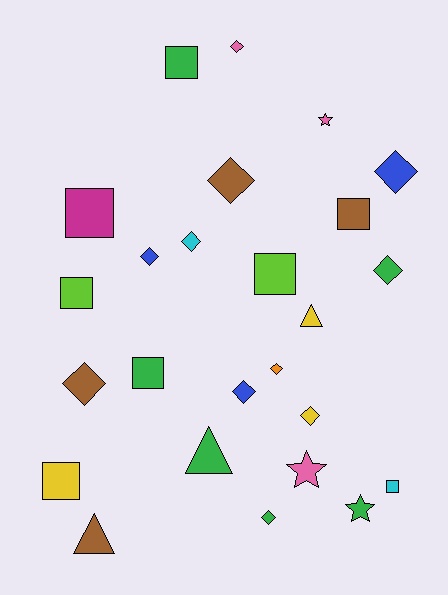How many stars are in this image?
There are 3 stars.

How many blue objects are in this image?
There are 3 blue objects.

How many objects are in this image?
There are 25 objects.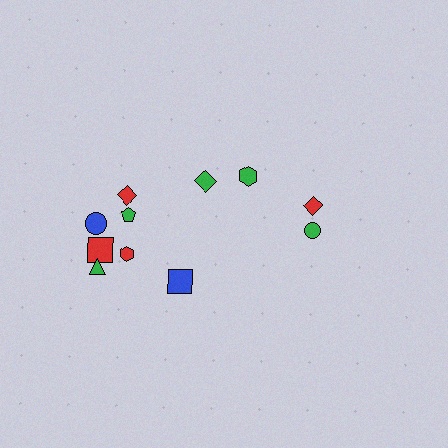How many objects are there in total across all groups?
There are 11 objects.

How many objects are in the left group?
There are 8 objects.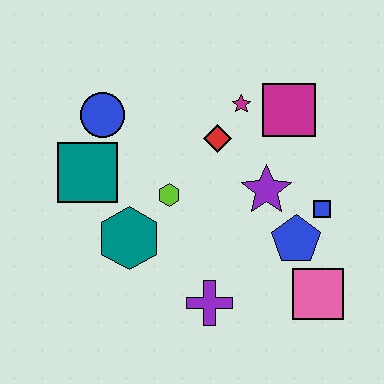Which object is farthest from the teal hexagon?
The magenta square is farthest from the teal hexagon.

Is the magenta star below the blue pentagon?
No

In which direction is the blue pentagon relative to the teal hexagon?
The blue pentagon is to the right of the teal hexagon.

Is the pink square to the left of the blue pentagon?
No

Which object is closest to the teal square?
The blue circle is closest to the teal square.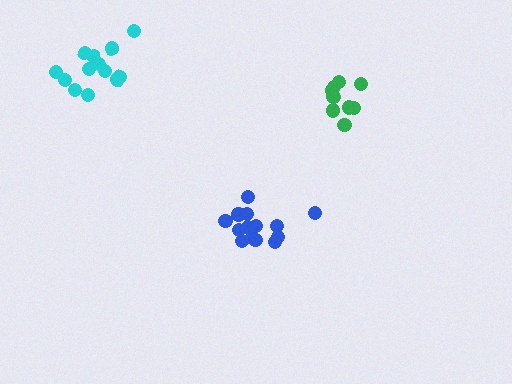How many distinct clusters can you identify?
There are 3 distinct clusters.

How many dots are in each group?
Group 1: 13 dots, Group 2: 9 dots, Group 3: 14 dots (36 total).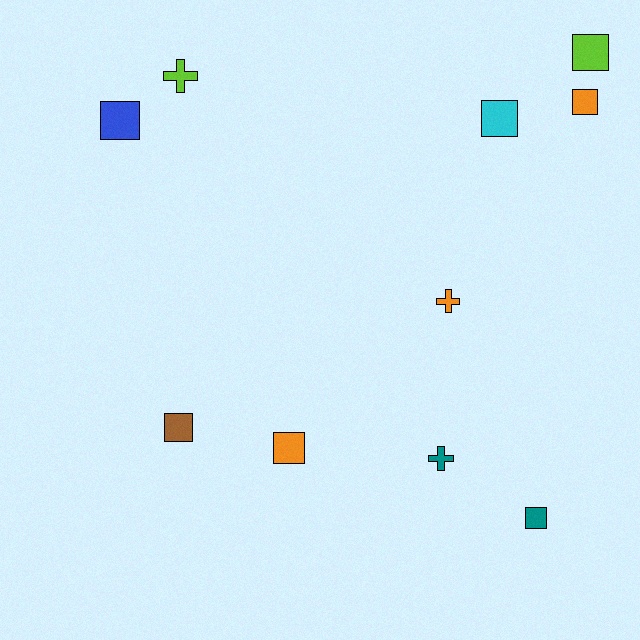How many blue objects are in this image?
There is 1 blue object.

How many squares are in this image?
There are 7 squares.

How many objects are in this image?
There are 10 objects.